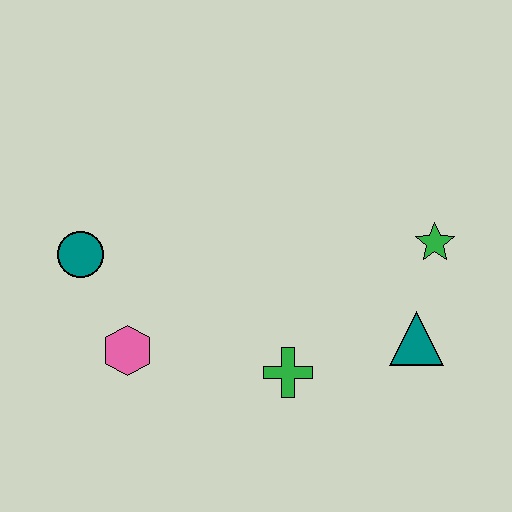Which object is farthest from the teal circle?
The green star is farthest from the teal circle.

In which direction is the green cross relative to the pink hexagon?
The green cross is to the right of the pink hexagon.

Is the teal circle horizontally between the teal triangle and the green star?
No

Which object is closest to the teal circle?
The pink hexagon is closest to the teal circle.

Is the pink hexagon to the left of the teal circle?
No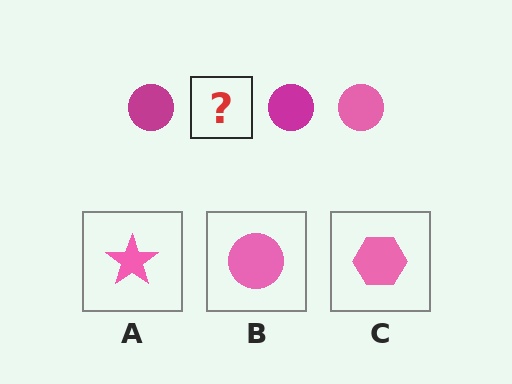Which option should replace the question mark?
Option B.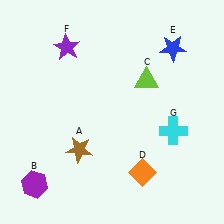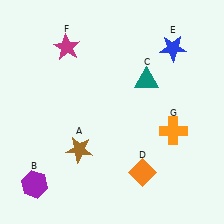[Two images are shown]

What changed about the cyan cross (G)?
In Image 1, G is cyan. In Image 2, it changed to orange.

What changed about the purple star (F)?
In Image 1, F is purple. In Image 2, it changed to magenta.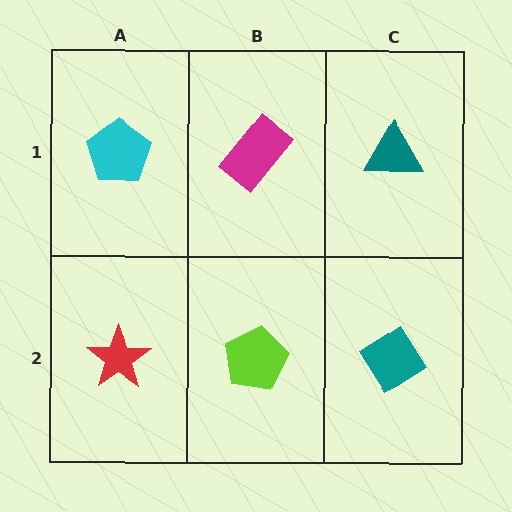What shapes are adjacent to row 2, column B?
A magenta rectangle (row 1, column B), a red star (row 2, column A), a teal diamond (row 2, column C).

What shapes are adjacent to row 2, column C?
A teal triangle (row 1, column C), a lime pentagon (row 2, column B).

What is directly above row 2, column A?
A cyan pentagon.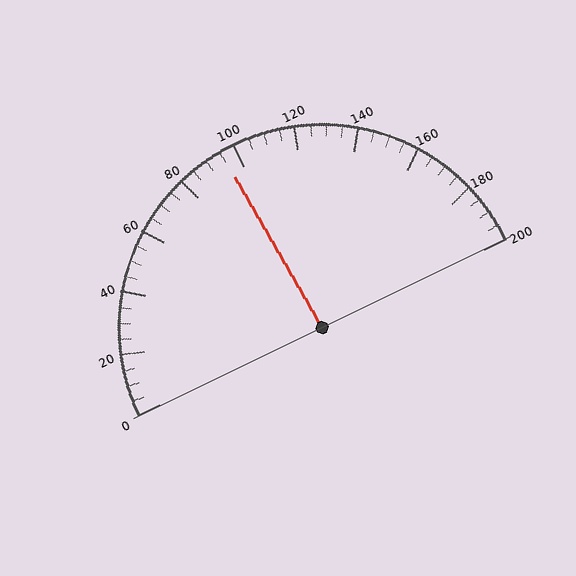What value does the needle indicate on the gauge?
The needle indicates approximately 95.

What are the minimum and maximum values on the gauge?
The gauge ranges from 0 to 200.